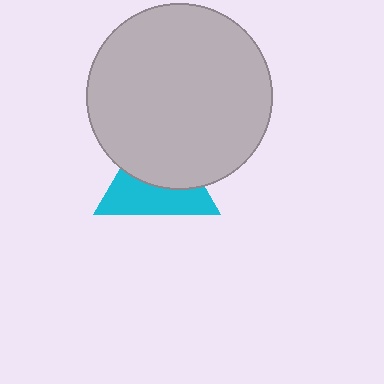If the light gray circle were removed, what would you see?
You would see the complete cyan triangle.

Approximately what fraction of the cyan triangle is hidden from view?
Roughly 51% of the cyan triangle is hidden behind the light gray circle.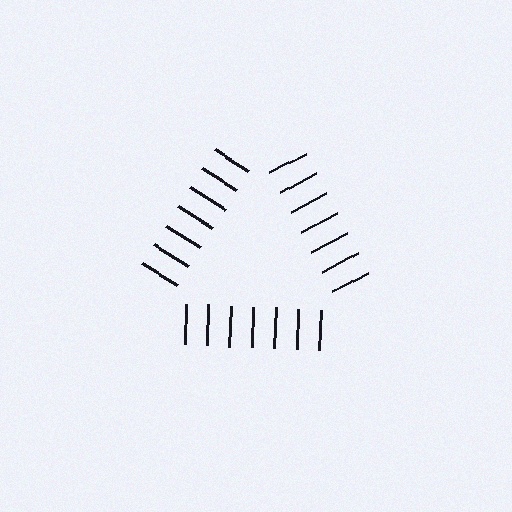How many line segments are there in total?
21 — 7 along each of the 3 edges.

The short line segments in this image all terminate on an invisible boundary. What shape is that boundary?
An illusory triangle — the line segments terminate on its edges but no continuous stroke is drawn.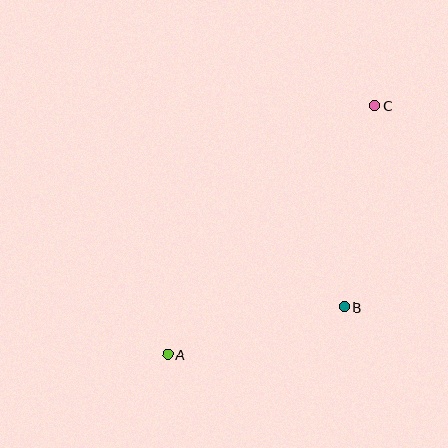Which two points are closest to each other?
Points A and B are closest to each other.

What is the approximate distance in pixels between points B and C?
The distance between B and C is approximately 203 pixels.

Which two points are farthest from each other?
Points A and C are farthest from each other.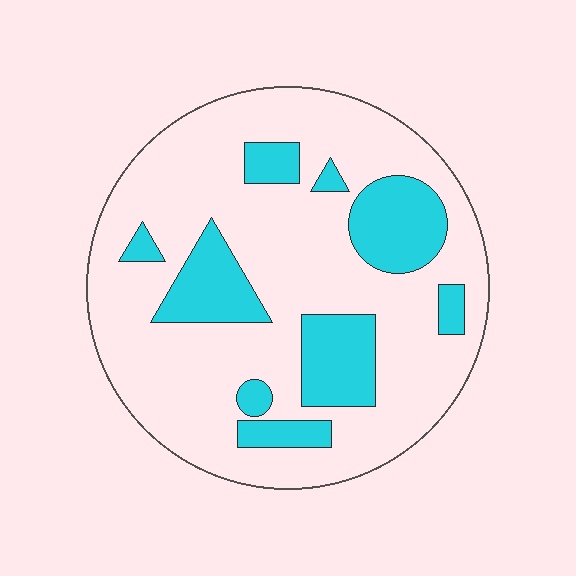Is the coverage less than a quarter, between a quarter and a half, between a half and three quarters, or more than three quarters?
Less than a quarter.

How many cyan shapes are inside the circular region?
9.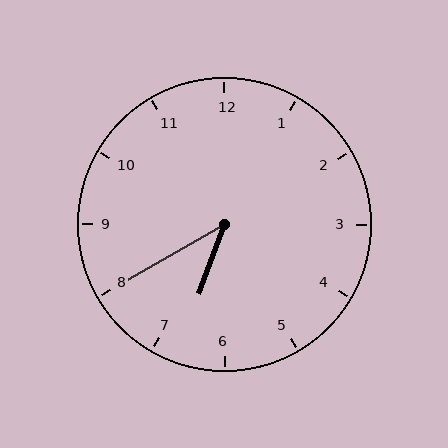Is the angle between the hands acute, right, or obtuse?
It is acute.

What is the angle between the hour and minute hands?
Approximately 40 degrees.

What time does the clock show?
6:40.